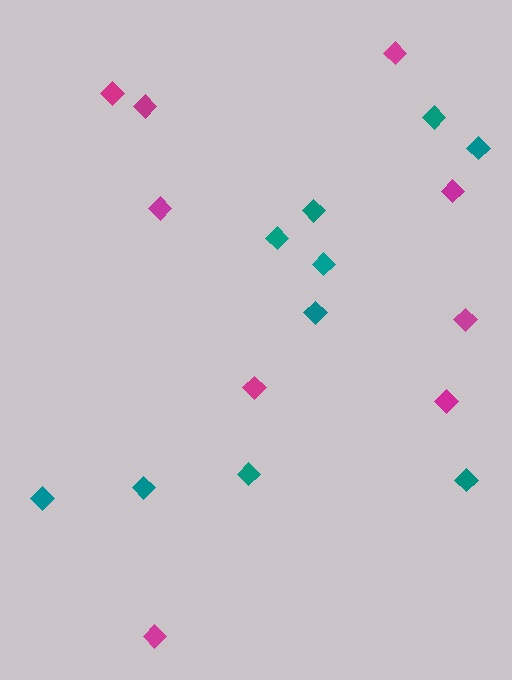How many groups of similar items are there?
There are 2 groups: one group of magenta diamonds (9) and one group of teal diamonds (10).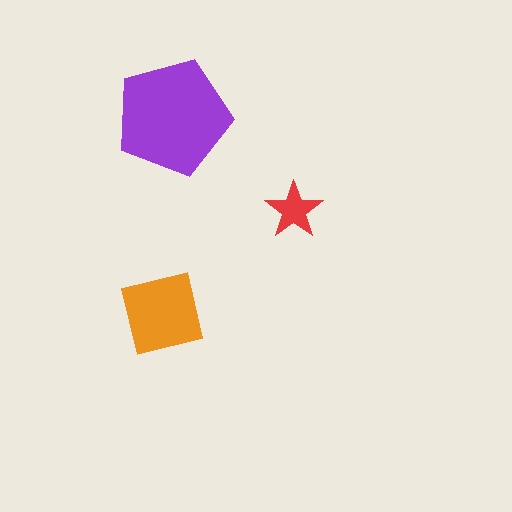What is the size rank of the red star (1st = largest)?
3rd.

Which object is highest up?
The purple pentagon is topmost.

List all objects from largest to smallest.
The purple pentagon, the orange square, the red star.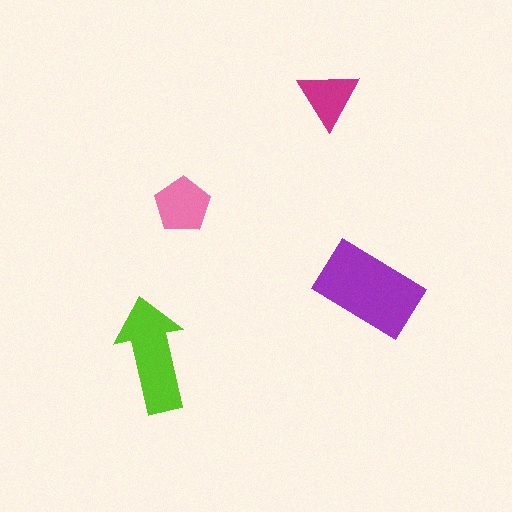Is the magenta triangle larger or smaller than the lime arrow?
Smaller.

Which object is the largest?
The purple rectangle.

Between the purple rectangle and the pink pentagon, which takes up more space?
The purple rectangle.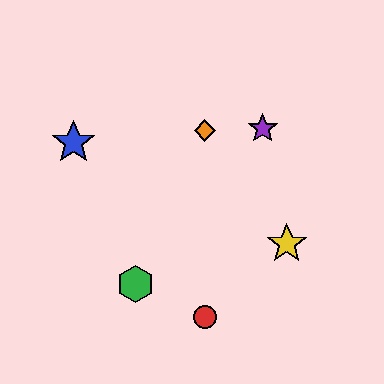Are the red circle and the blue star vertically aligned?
No, the red circle is at x≈205 and the blue star is at x≈74.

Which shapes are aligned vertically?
The red circle, the orange diamond are aligned vertically.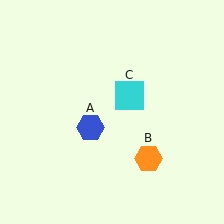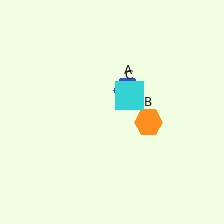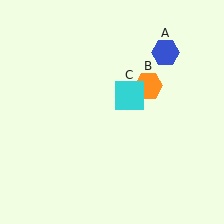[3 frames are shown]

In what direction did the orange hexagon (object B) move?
The orange hexagon (object B) moved up.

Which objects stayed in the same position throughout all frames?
Cyan square (object C) remained stationary.